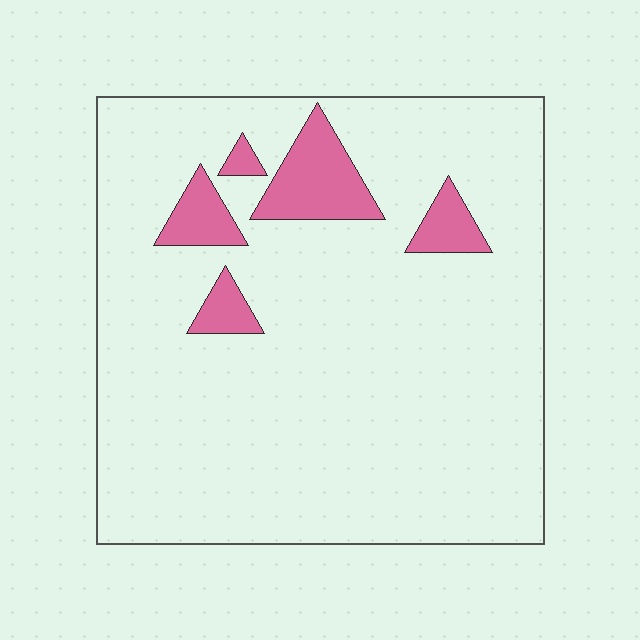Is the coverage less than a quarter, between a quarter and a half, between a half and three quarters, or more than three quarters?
Less than a quarter.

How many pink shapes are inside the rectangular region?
5.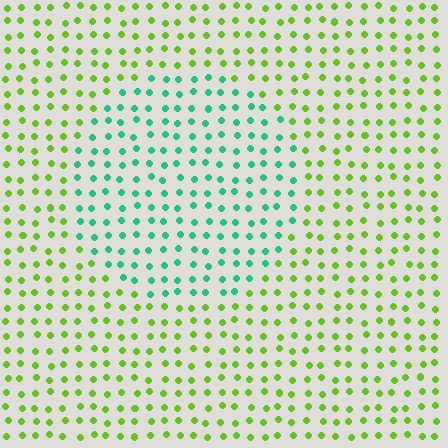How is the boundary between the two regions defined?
The boundary is defined purely by a slight shift in hue (about 60 degrees). Spacing, size, and orientation are identical on both sides.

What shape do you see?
I see a circle.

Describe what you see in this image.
The image is filled with small lime elements in a uniform arrangement. A circle-shaped region is visible where the elements are tinted to a slightly different hue, forming a subtle color boundary.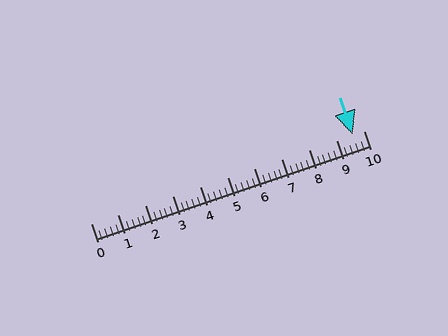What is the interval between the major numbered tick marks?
The major tick marks are spaced 1 units apart.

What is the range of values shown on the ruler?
The ruler shows values from 0 to 10.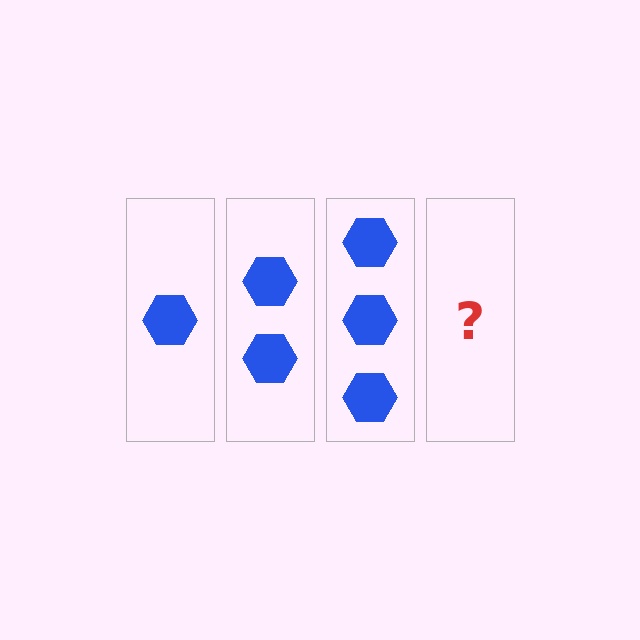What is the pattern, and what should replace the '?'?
The pattern is that each step adds one more hexagon. The '?' should be 4 hexagons.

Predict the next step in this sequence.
The next step is 4 hexagons.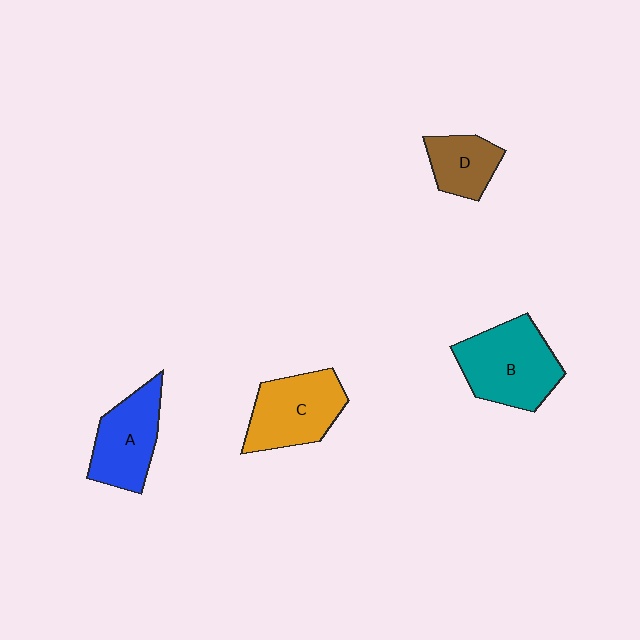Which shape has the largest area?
Shape B (teal).